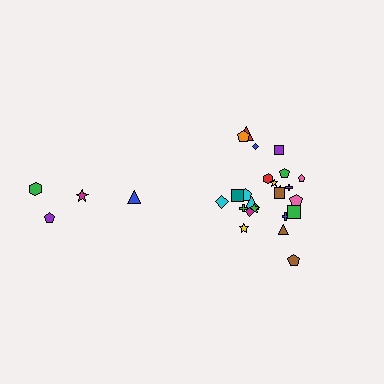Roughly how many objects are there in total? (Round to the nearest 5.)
Roughly 30 objects in total.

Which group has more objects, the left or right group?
The right group.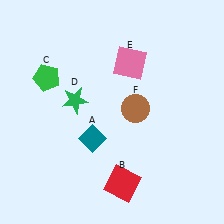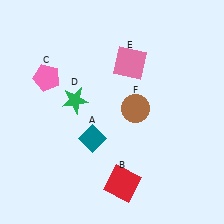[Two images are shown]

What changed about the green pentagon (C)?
In Image 1, C is green. In Image 2, it changed to pink.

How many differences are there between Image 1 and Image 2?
There is 1 difference between the two images.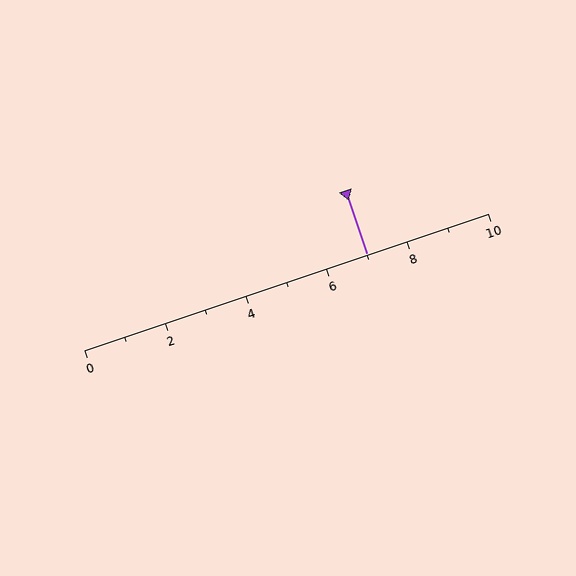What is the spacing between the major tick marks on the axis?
The major ticks are spaced 2 apart.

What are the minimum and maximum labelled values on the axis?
The axis runs from 0 to 10.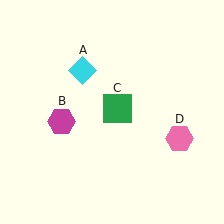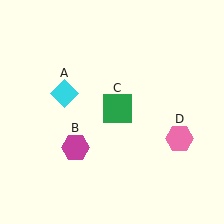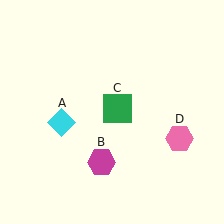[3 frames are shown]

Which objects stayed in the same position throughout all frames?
Green square (object C) and pink hexagon (object D) remained stationary.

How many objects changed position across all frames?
2 objects changed position: cyan diamond (object A), magenta hexagon (object B).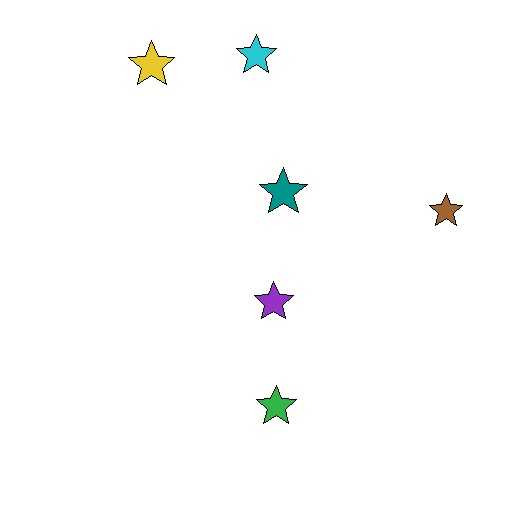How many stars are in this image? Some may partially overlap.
There are 6 stars.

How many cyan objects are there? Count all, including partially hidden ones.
There is 1 cyan object.